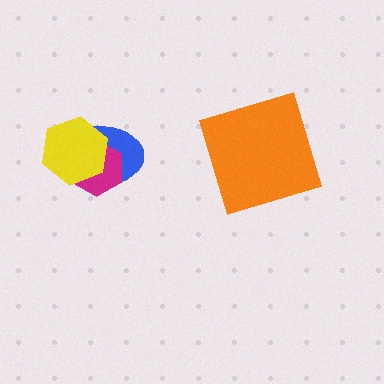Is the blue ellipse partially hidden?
Yes, it is partially covered by another shape.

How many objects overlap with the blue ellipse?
2 objects overlap with the blue ellipse.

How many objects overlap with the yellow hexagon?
2 objects overlap with the yellow hexagon.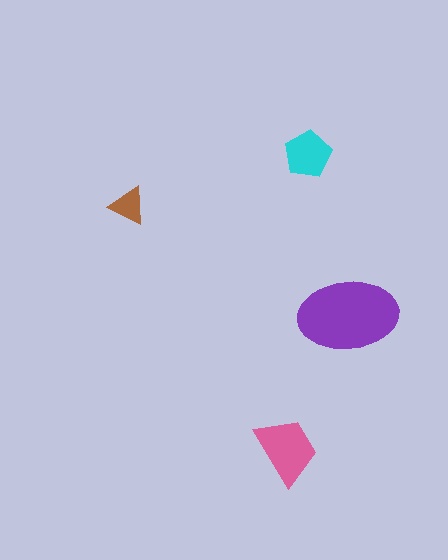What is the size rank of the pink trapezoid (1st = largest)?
2nd.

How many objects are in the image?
There are 4 objects in the image.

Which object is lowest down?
The pink trapezoid is bottommost.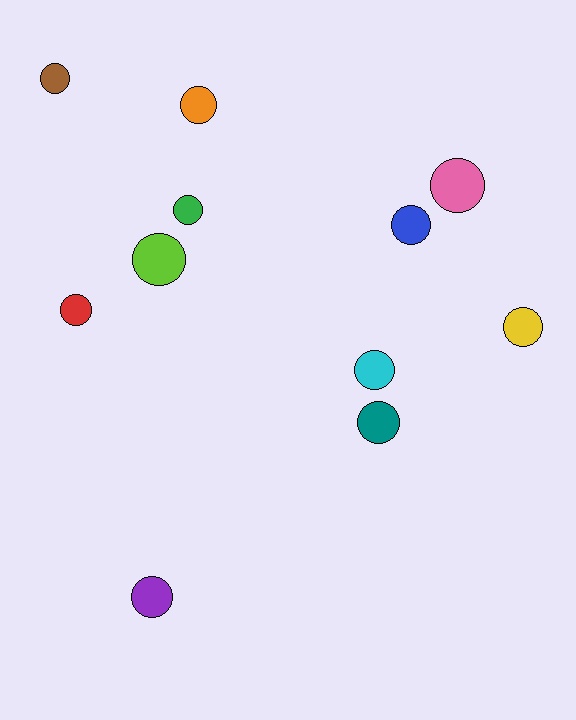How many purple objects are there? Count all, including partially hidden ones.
There is 1 purple object.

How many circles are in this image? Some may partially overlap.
There are 11 circles.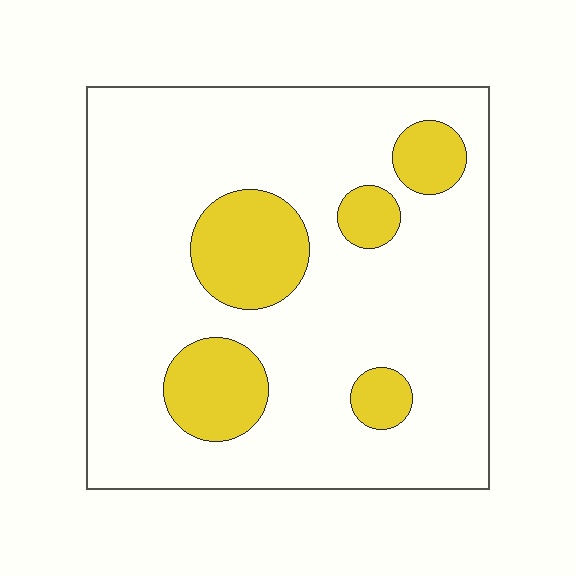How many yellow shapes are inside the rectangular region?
5.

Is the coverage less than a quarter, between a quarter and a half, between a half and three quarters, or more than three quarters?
Less than a quarter.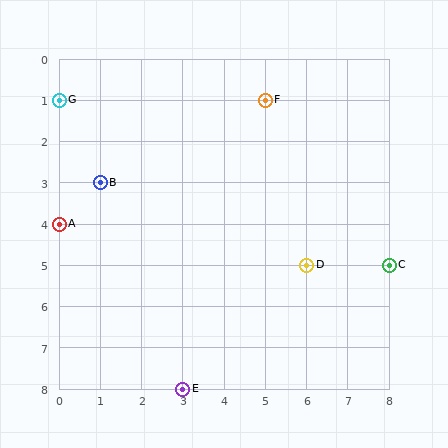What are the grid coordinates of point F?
Point F is at grid coordinates (5, 1).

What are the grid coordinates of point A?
Point A is at grid coordinates (0, 4).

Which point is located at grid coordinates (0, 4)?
Point A is at (0, 4).